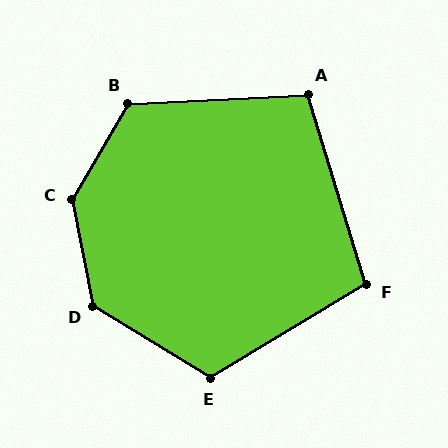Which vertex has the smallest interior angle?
F, at approximately 104 degrees.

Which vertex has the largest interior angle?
C, at approximately 138 degrees.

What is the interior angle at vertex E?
Approximately 118 degrees (obtuse).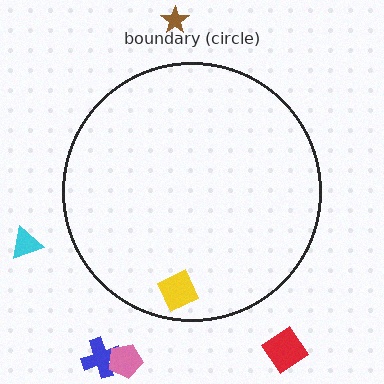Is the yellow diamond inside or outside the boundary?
Inside.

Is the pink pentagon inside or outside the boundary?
Outside.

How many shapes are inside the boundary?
1 inside, 5 outside.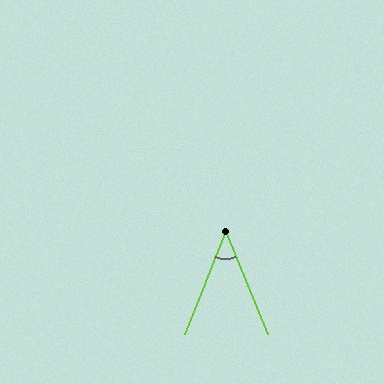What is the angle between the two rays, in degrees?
Approximately 44 degrees.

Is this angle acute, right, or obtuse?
It is acute.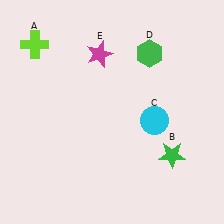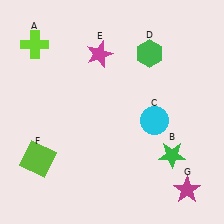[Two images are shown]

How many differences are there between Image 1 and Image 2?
There are 2 differences between the two images.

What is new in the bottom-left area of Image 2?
A lime square (F) was added in the bottom-left area of Image 2.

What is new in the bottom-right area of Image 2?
A magenta star (G) was added in the bottom-right area of Image 2.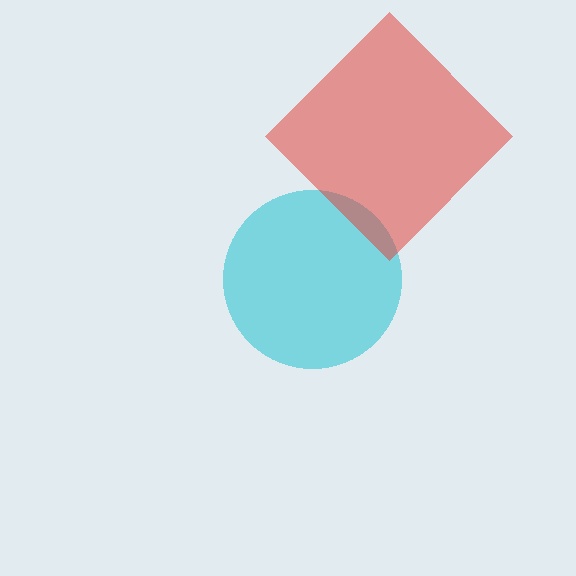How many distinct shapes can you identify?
There are 2 distinct shapes: a cyan circle, a red diamond.